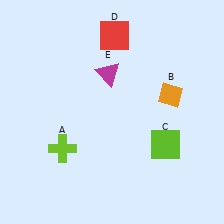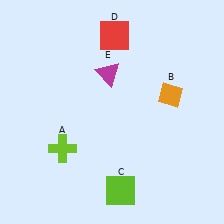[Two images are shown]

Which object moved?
The lime square (C) moved down.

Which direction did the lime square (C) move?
The lime square (C) moved down.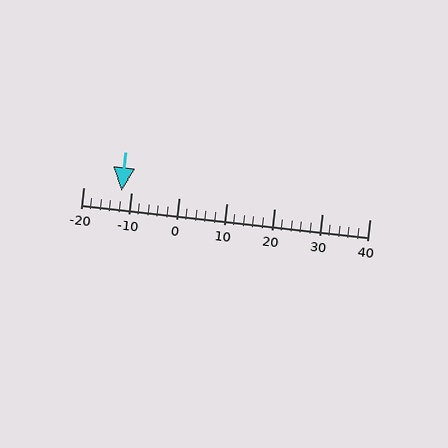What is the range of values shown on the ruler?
The ruler shows values from -20 to 40.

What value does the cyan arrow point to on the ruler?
The cyan arrow points to approximately -12.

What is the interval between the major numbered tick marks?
The major tick marks are spaced 10 units apart.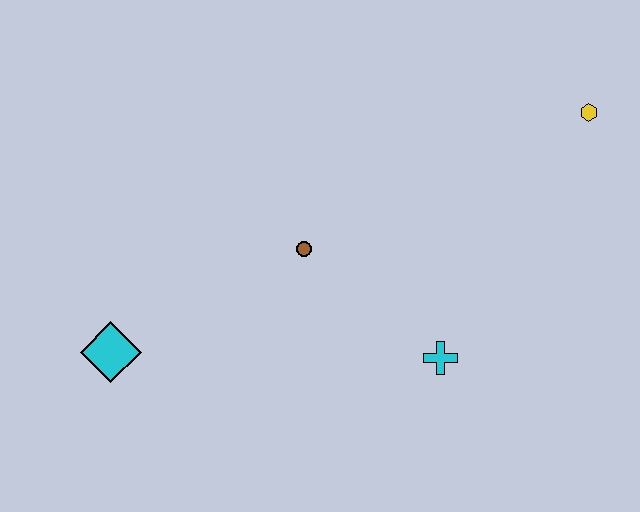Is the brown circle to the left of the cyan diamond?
No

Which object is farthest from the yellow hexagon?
The cyan diamond is farthest from the yellow hexagon.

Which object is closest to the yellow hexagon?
The cyan cross is closest to the yellow hexagon.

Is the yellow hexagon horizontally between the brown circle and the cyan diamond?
No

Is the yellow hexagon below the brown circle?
No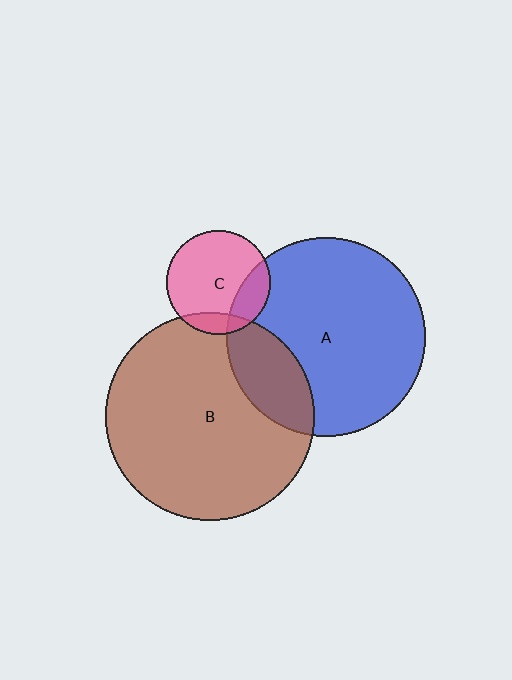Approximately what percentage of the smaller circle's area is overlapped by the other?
Approximately 15%.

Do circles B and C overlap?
Yes.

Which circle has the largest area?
Circle B (brown).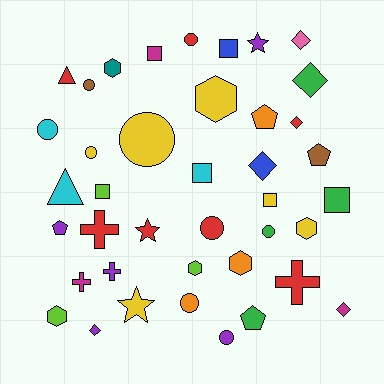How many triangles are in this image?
There are 2 triangles.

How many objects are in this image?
There are 40 objects.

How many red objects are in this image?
There are 7 red objects.